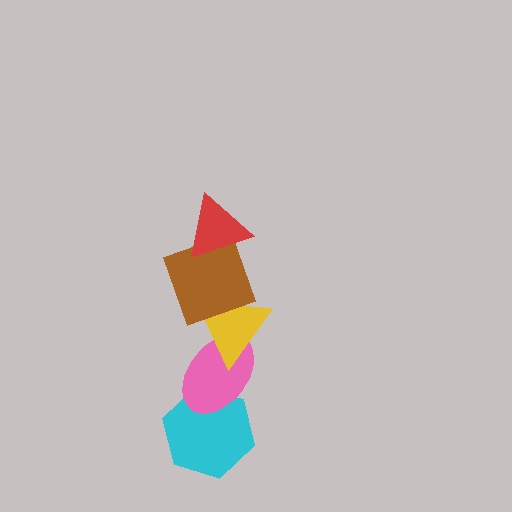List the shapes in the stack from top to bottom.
From top to bottom: the red triangle, the brown square, the yellow triangle, the pink ellipse, the cyan hexagon.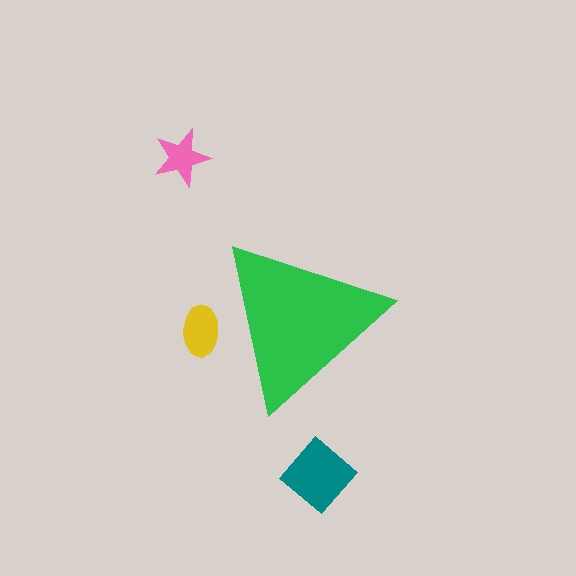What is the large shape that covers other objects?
A green triangle.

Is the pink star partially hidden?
No, the pink star is fully visible.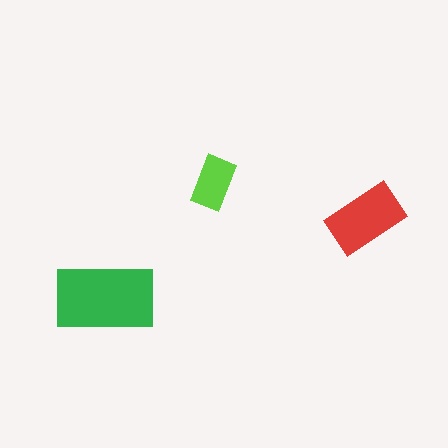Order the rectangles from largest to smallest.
the green one, the red one, the lime one.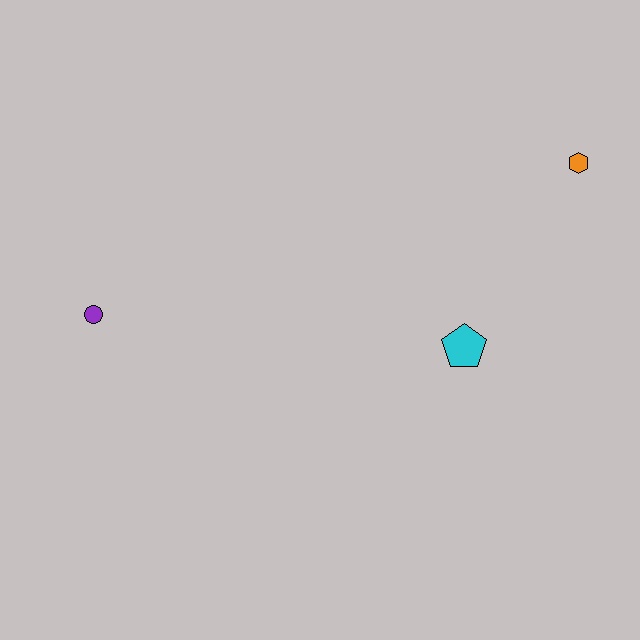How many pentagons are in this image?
There is 1 pentagon.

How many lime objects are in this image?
There are no lime objects.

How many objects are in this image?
There are 3 objects.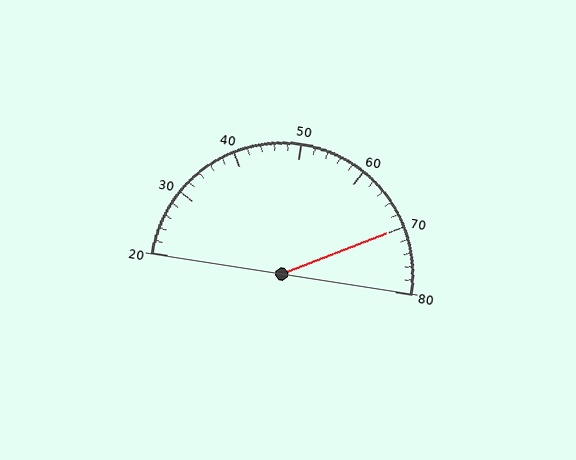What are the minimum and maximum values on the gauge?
The gauge ranges from 20 to 80.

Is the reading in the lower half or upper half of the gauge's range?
The reading is in the upper half of the range (20 to 80).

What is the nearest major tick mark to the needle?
The nearest major tick mark is 70.